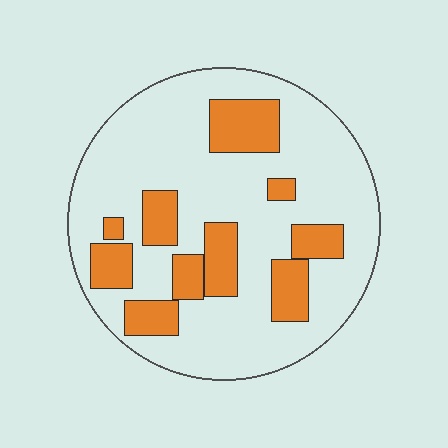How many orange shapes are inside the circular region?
10.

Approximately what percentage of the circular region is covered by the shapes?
Approximately 25%.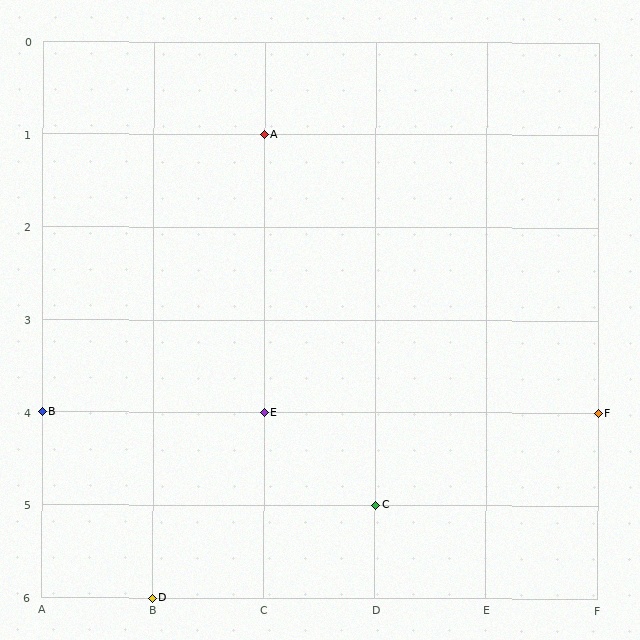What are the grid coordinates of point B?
Point B is at grid coordinates (A, 4).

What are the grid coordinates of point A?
Point A is at grid coordinates (C, 1).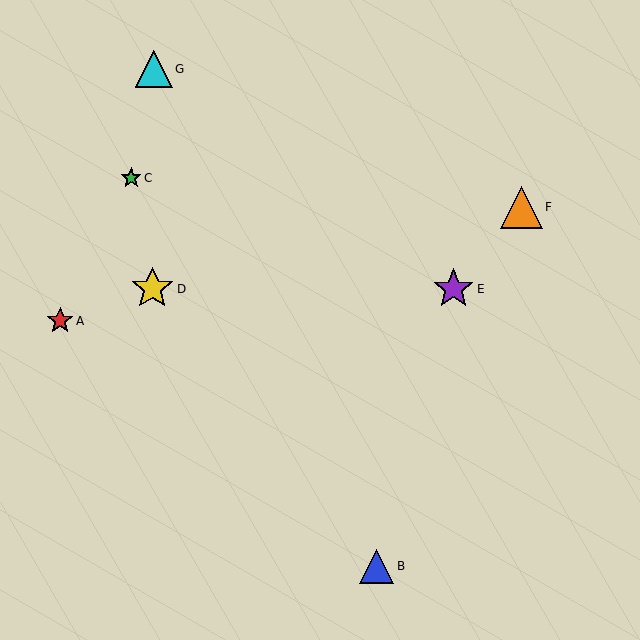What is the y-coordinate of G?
Object G is at y≈69.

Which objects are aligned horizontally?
Objects D, E are aligned horizontally.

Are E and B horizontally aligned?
No, E is at y≈289 and B is at y≈566.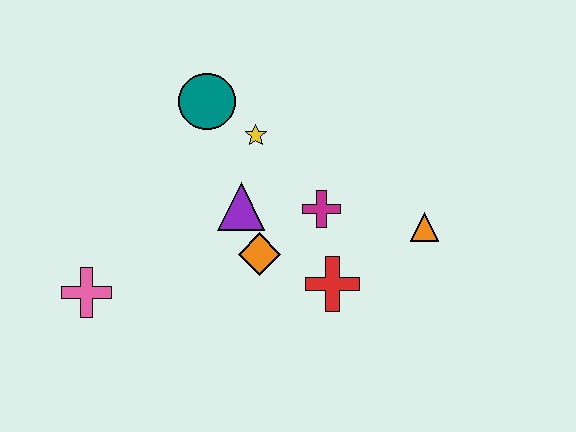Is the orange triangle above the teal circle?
No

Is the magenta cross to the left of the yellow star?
No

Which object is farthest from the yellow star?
The pink cross is farthest from the yellow star.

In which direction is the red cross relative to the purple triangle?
The red cross is to the right of the purple triangle.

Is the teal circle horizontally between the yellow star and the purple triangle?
No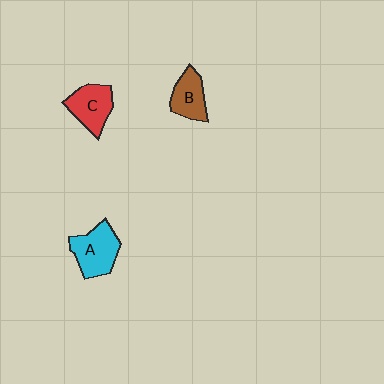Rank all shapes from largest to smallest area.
From largest to smallest: A (cyan), C (red), B (brown).